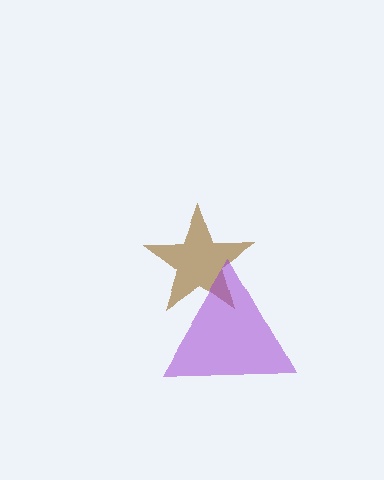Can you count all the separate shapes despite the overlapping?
Yes, there are 2 separate shapes.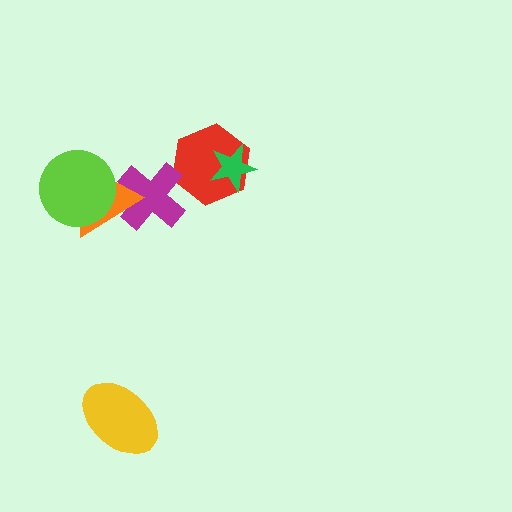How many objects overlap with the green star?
1 object overlaps with the green star.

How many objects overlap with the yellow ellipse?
0 objects overlap with the yellow ellipse.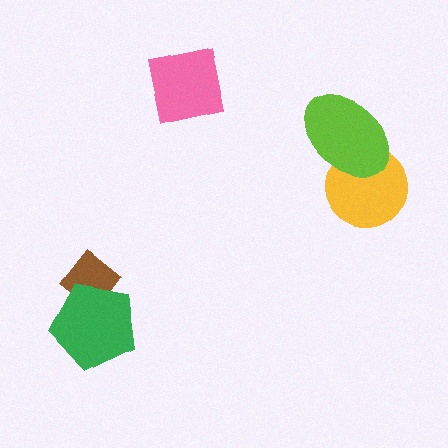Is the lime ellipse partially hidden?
No, no other shape covers it.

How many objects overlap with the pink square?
0 objects overlap with the pink square.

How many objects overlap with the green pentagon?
1 object overlaps with the green pentagon.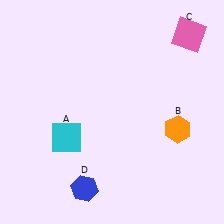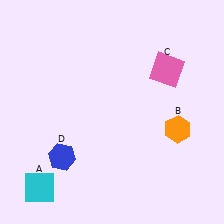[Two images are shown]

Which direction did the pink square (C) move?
The pink square (C) moved down.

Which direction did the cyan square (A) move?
The cyan square (A) moved down.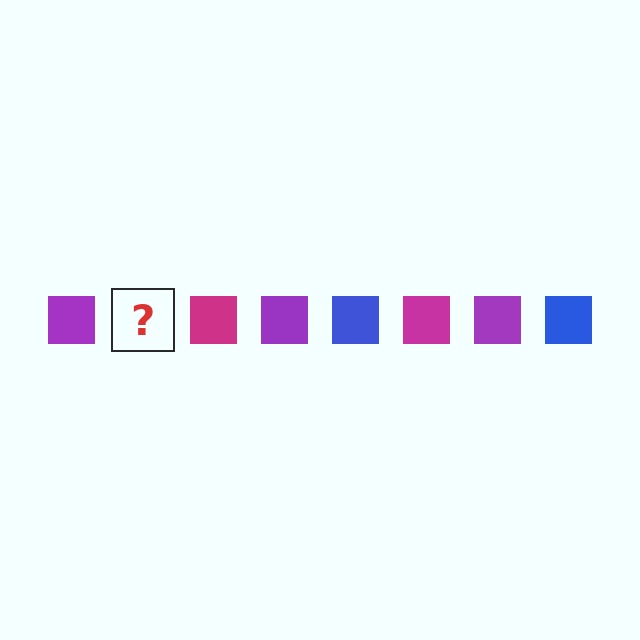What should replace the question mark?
The question mark should be replaced with a blue square.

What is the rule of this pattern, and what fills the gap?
The rule is that the pattern cycles through purple, blue, magenta squares. The gap should be filled with a blue square.